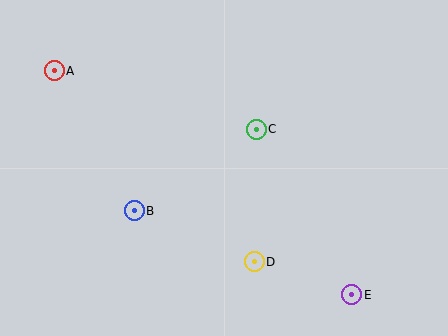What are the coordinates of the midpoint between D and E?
The midpoint between D and E is at (303, 278).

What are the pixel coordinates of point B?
Point B is at (134, 211).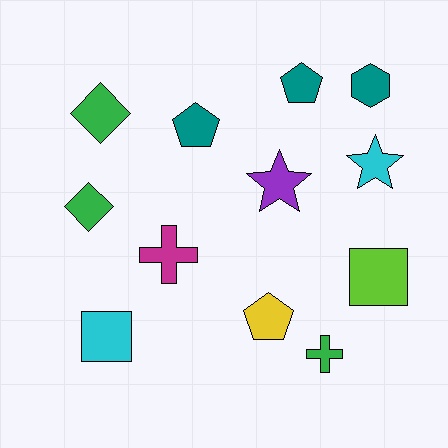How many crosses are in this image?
There are 2 crosses.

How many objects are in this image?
There are 12 objects.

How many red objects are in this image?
There are no red objects.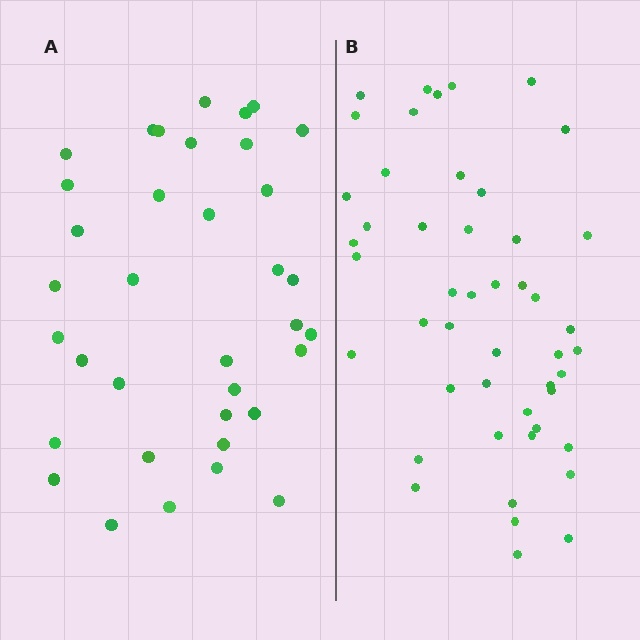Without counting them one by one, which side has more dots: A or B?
Region B (the right region) has more dots.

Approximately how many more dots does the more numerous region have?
Region B has roughly 12 or so more dots than region A.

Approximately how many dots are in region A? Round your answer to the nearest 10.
About 40 dots. (The exact count is 36, which rounds to 40.)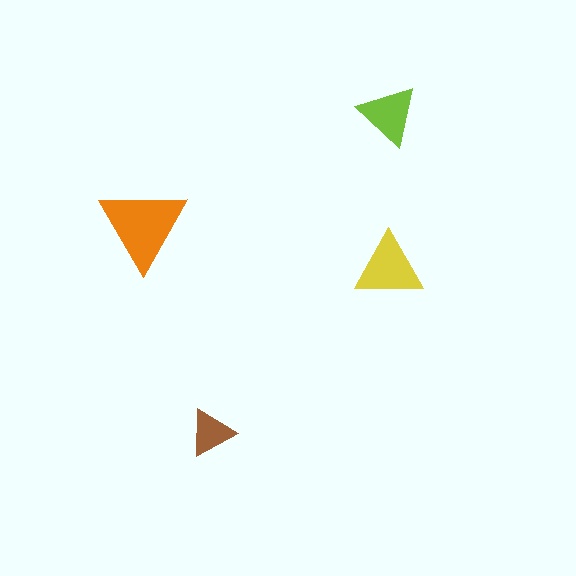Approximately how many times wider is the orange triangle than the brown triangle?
About 2 times wider.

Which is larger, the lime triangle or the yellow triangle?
The yellow one.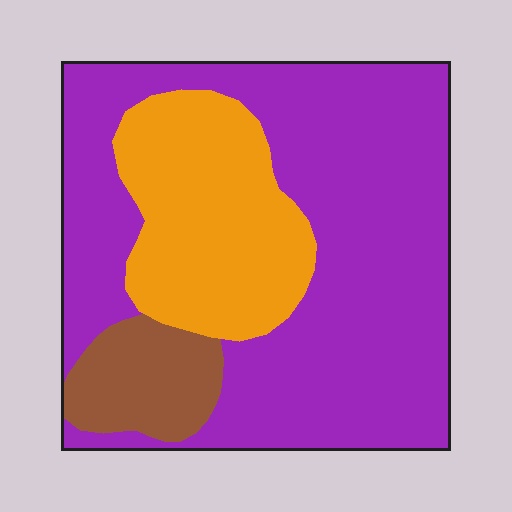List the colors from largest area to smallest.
From largest to smallest: purple, orange, brown.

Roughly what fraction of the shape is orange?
Orange takes up about one quarter (1/4) of the shape.